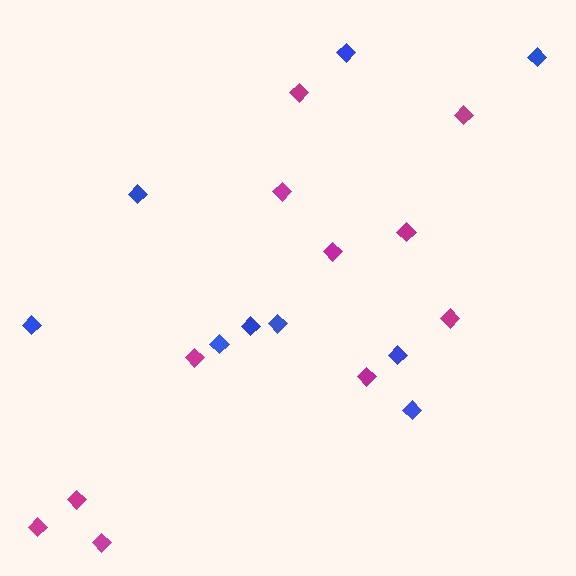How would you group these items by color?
There are 2 groups: one group of blue diamonds (9) and one group of magenta diamonds (11).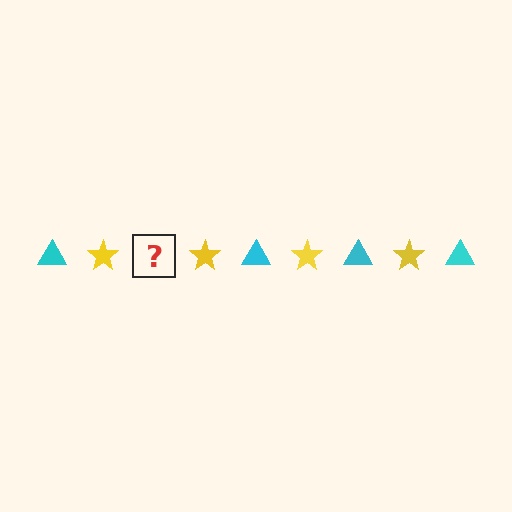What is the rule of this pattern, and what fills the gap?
The rule is that the pattern alternates between cyan triangle and yellow star. The gap should be filled with a cyan triangle.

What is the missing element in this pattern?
The missing element is a cyan triangle.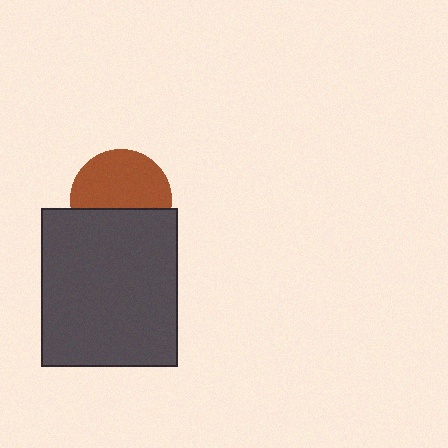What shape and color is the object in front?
The object in front is a dark gray rectangle.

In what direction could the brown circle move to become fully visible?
The brown circle could move up. That would shift it out from behind the dark gray rectangle entirely.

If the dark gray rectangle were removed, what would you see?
You would see the complete brown circle.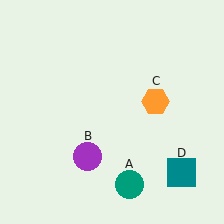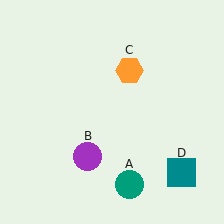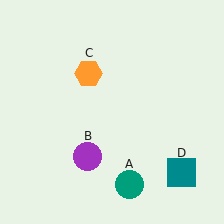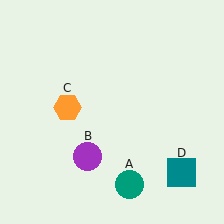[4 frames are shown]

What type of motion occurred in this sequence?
The orange hexagon (object C) rotated counterclockwise around the center of the scene.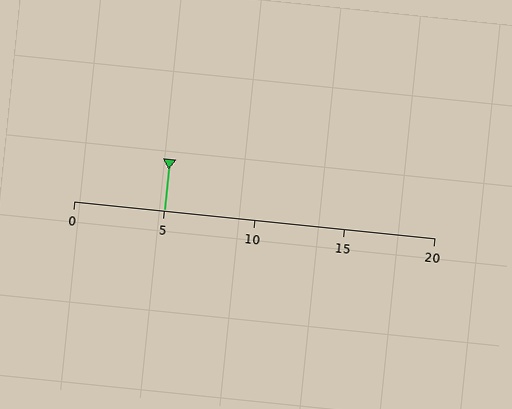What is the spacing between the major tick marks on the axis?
The major ticks are spaced 5 apart.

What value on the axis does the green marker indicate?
The marker indicates approximately 5.